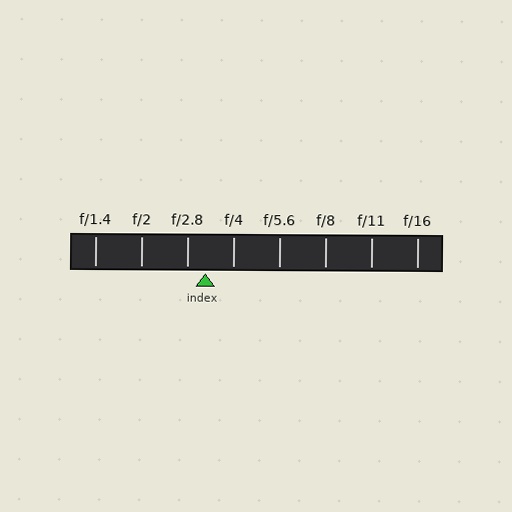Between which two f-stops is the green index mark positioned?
The index mark is between f/2.8 and f/4.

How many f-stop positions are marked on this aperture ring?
There are 8 f-stop positions marked.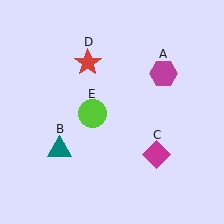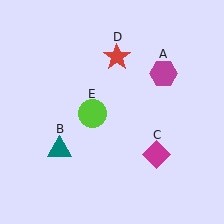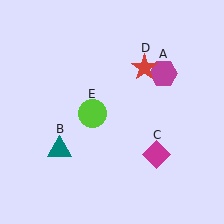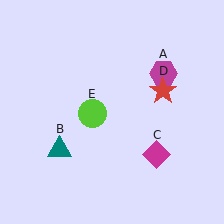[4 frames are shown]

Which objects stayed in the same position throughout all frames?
Magenta hexagon (object A) and teal triangle (object B) and magenta diamond (object C) and lime circle (object E) remained stationary.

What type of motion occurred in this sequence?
The red star (object D) rotated clockwise around the center of the scene.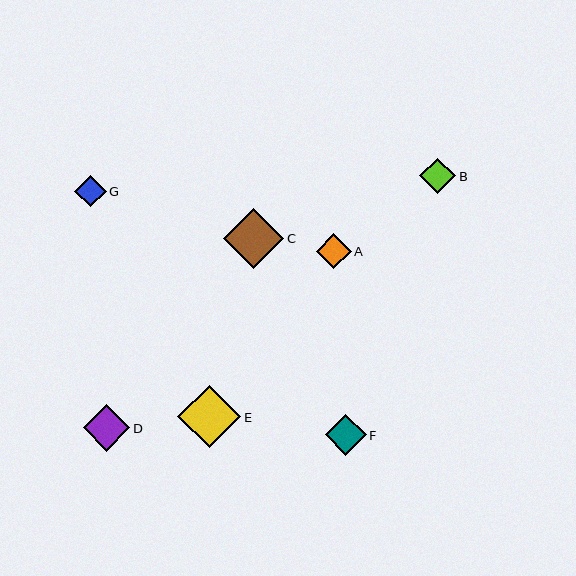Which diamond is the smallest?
Diamond G is the smallest with a size of approximately 32 pixels.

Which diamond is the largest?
Diamond E is the largest with a size of approximately 63 pixels.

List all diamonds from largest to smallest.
From largest to smallest: E, C, D, F, B, A, G.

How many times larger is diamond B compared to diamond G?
Diamond B is approximately 1.1 times the size of diamond G.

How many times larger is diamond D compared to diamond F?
Diamond D is approximately 1.2 times the size of diamond F.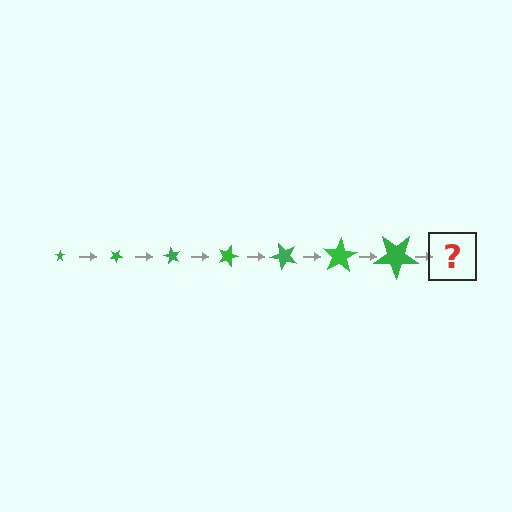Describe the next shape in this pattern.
It should be a star, larger than the previous one and rotated 210 degrees from the start.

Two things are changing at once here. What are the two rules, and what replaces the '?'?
The two rules are that the star grows larger each step and it rotates 30 degrees each step. The '?' should be a star, larger than the previous one and rotated 210 degrees from the start.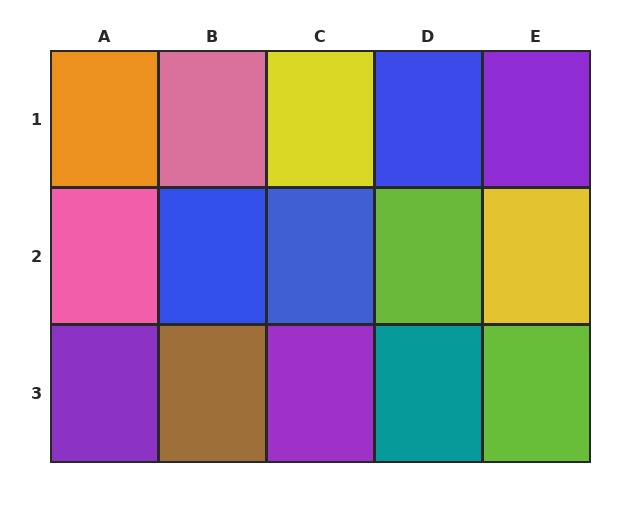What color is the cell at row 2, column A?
Pink.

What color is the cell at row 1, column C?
Yellow.